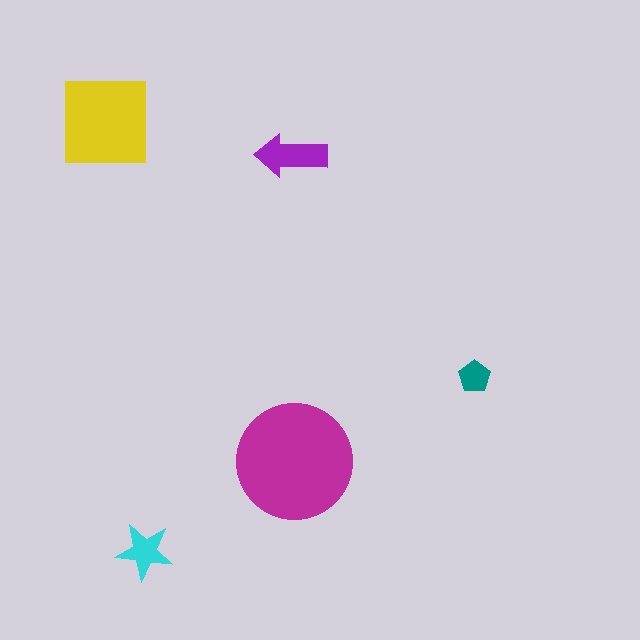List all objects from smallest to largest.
The teal pentagon, the cyan star, the purple arrow, the yellow square, the magenta circle.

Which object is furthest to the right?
The teal pentagon is rightmost.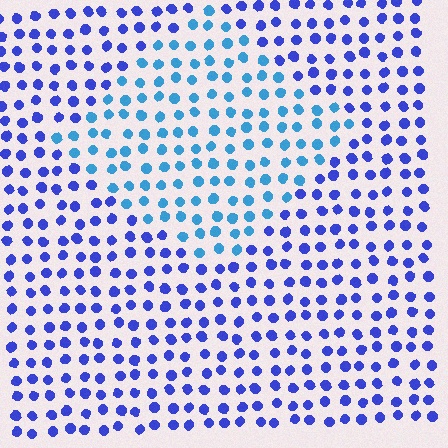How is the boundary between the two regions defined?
The boundary is defined purely by a slight shift in hue (about 35 degrees). Spacing, size, and orientation are identical on both sides.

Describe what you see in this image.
The image is filled with small blue elements in a uniform arrangement. A diamond-shaped region is visible where the elements are tinted to a slightly different hue, forming a subtle color boundary.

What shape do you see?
I see a diamond.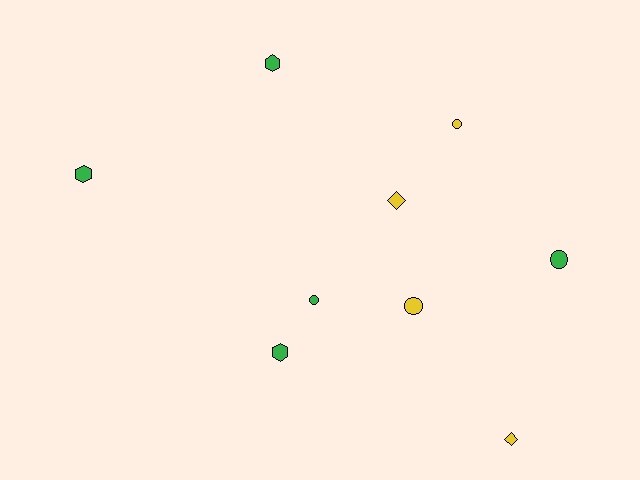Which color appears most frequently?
Green, with 5 objects.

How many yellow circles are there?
There are 2 yellow circles.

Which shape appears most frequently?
Circle, with 4 objects.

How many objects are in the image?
There are 9 objects.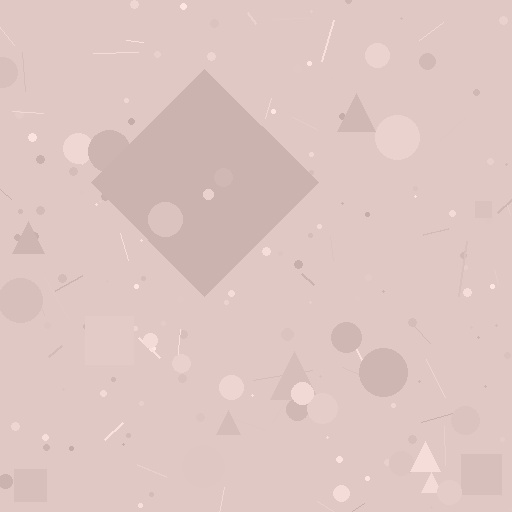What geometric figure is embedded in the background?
A diamond is embedded in the background.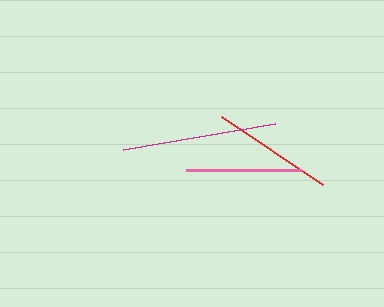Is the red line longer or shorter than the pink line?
The red line is longer than the pink line.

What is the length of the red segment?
The red segment is approximately 122 pixels long.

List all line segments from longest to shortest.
From longest to shortest: magenta, red, pink.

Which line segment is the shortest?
The pink line is the shortest at approximately 115 pixels.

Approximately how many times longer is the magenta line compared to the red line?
The magenta line is approximately 1.3 times the length of the red line.